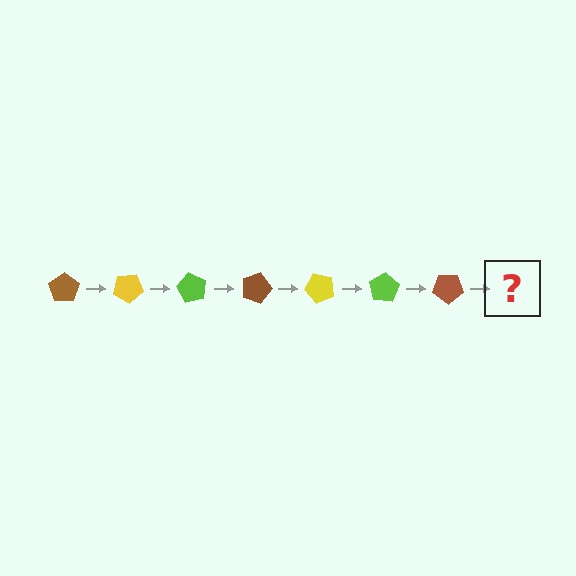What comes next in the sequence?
The next element should be a yellow pentagon, rotated 210 degrees from the start.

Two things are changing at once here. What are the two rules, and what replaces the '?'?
The two rules are that it rotates 30 degrees each step and the color cycles through brown, yellow, and lime. The '?' should be a yellow pentagon, rotated 210 degrees from the start.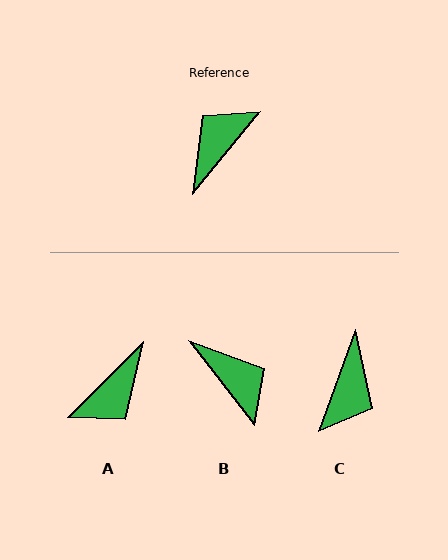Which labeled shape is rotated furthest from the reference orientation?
A, about 174 degrees away.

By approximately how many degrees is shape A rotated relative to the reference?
Approximately 174 degrees counter-clockwise.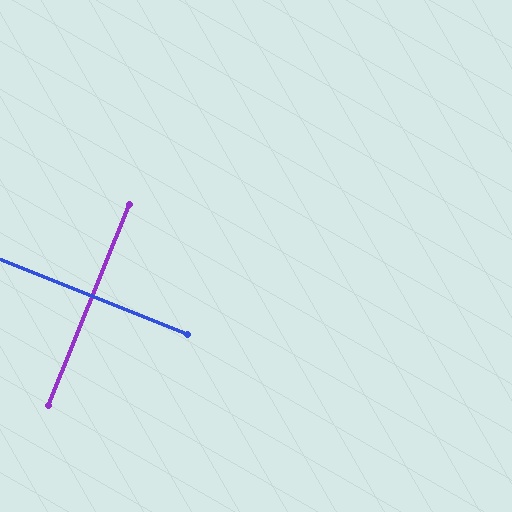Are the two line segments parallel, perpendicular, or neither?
Perpendicular — they meet at approximately 90°.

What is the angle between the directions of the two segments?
Approximately 90 degrees.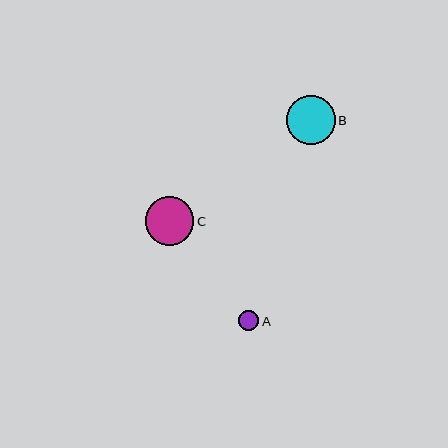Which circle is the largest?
Circle B is the largest with a size of approximately 49 pixels.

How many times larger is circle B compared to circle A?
Circle B is approximately 2.4 times the size of circle A.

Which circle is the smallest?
Circle A is the smallest with a size of approximately 21 pixels.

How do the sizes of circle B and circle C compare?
Circle B and circle C are approximately the same size.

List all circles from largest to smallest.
From largest to smallest: B, C, A.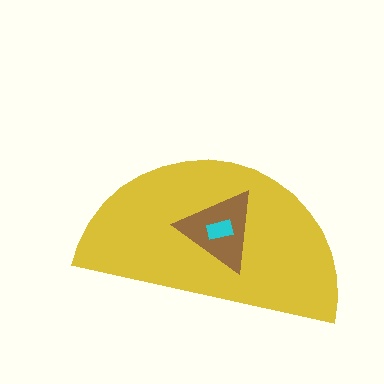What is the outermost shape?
The yellow semicircle.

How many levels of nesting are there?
3.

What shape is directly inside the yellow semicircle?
The brown triangle.